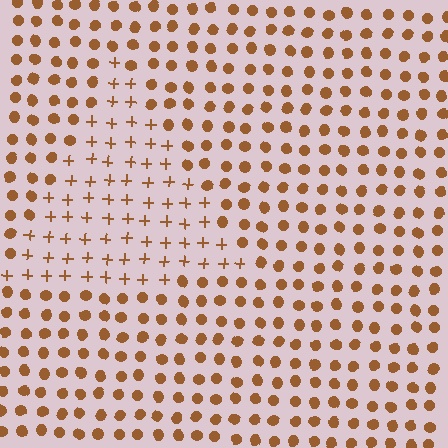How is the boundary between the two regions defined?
The boundary is defined by a change in element shape: plus signs inside vs. circles outside. All elements share the same color and spacing.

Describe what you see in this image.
The image is filled with small brown elements arranged in a uniform grid. A triangle-shaped region contains plus signs, while the surrounding area contains circles. The boundary is defined purely by the change in element shape.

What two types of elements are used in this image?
The image uses plus signs inside the triangle region and circles outside it.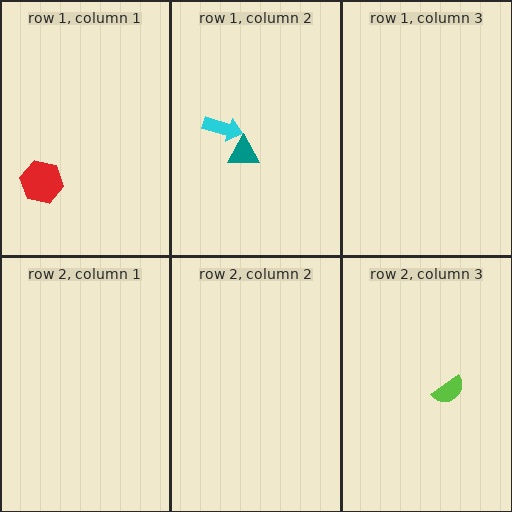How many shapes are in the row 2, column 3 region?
1.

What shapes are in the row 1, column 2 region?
The cyan arrow, the teal triangle.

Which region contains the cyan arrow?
The row 1, column 2 region.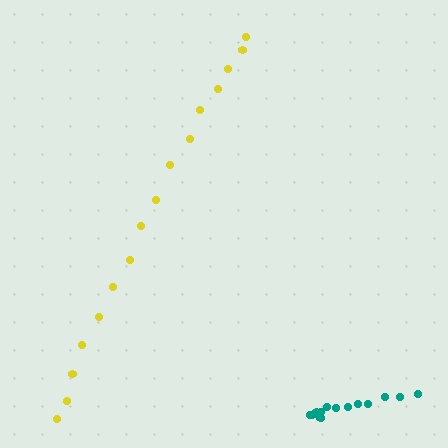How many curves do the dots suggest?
There are 2 distinct paths.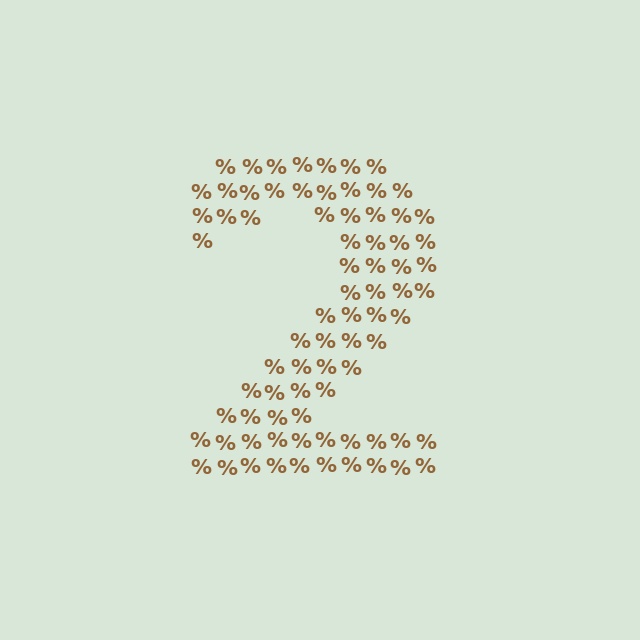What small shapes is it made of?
It is made of small percent signs.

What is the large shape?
The large shape is the digit 2.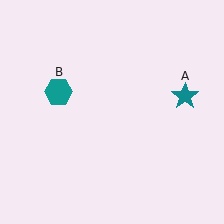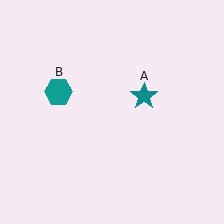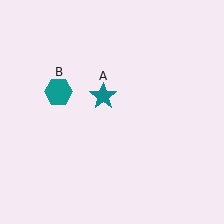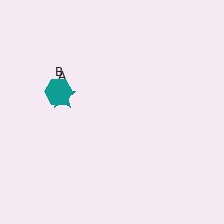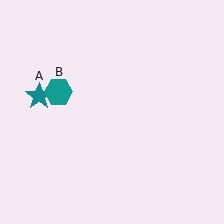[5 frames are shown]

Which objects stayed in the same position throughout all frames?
Teal hexagon (object B) remained stationary.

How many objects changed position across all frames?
1 object changed position: teal star (object A).